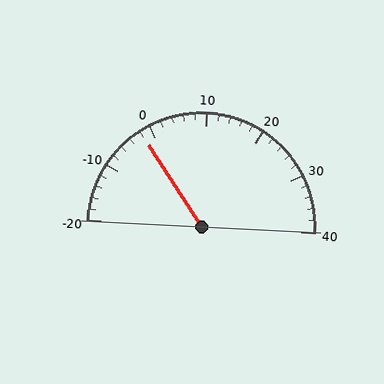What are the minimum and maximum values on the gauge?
The gauge ranges from -20 to 40.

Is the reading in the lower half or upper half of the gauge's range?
The reading is in the lower half of the range (-20 to 40).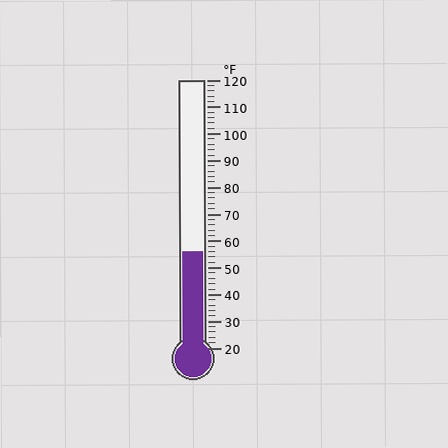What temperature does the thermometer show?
The thermometer shows approximately 56°F.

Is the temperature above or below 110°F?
The temperature is below 110°F.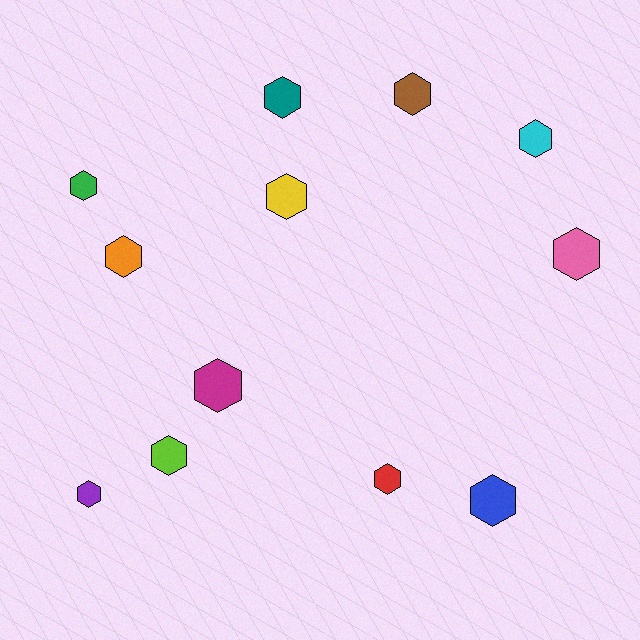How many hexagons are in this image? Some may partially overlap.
There are 12 hexagons.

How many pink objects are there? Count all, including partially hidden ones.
There is 1 pink object.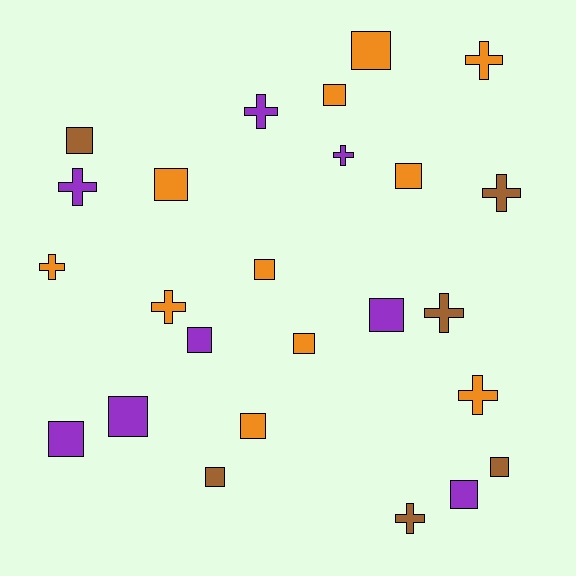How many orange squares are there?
There are 7 orange squares.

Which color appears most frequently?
Orange, with 11 objects.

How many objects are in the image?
There are 25 objects.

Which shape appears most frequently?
Square, with 15 objects.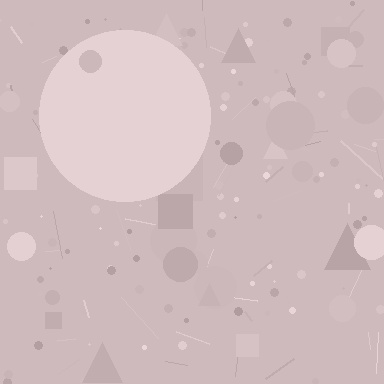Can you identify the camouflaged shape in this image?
The camouflaged shape is a circle.